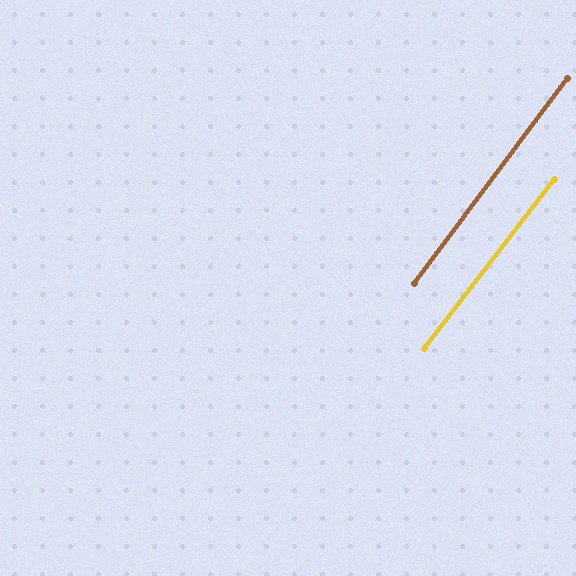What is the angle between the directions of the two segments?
Approximately 1 degree.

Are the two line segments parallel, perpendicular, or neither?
Parallel — their directions differ by only 0.7°.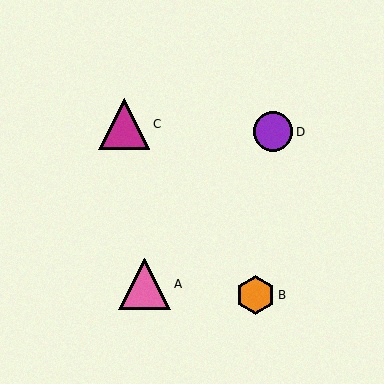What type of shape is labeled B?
Shape B is an orange hexagon.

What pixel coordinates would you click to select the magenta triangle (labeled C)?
Click at (124, 124) to select the magenta triangle C.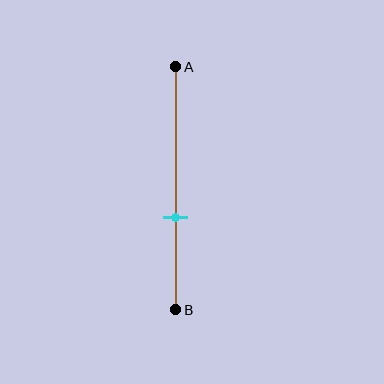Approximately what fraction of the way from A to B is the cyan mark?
The cyan mark is approximately 60% of the way from A to B.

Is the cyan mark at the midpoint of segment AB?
No, the mark is at about 60% from A, not at the 50% midpoint.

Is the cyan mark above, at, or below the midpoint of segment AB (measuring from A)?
The cyan mark is below the midpoint of segment AB.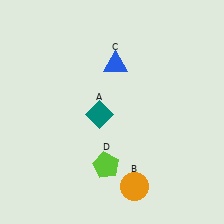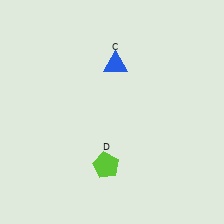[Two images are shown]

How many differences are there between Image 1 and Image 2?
There are 2 differences between the two images.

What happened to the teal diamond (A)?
The teal diamond (A) was removed in Image 2. It was in the bottom-left area of Image 1.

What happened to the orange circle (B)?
The orange circle (B) was removed in Image 2. It was in the bottom-right area of Image 1.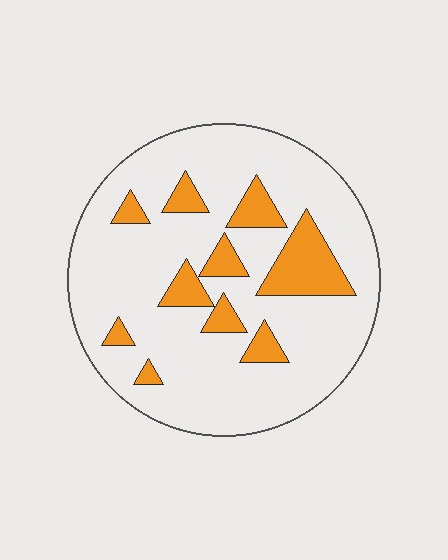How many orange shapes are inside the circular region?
10.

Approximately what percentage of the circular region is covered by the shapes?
Approximately 20%.